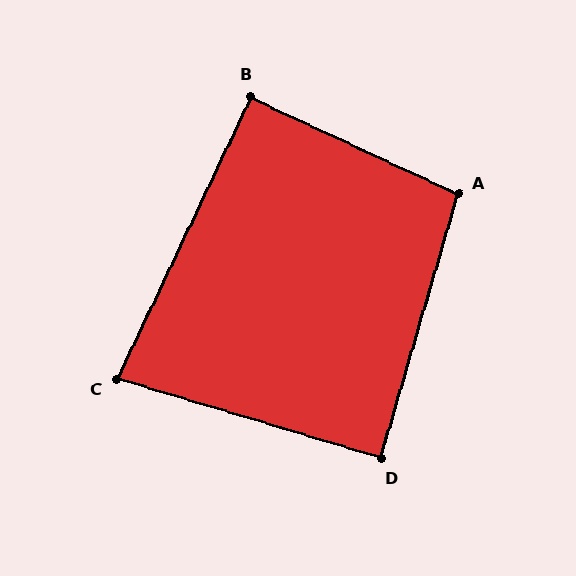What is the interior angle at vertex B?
Approximately 90 degrees (approximately right).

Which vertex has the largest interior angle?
A, at approximately 99 degrees.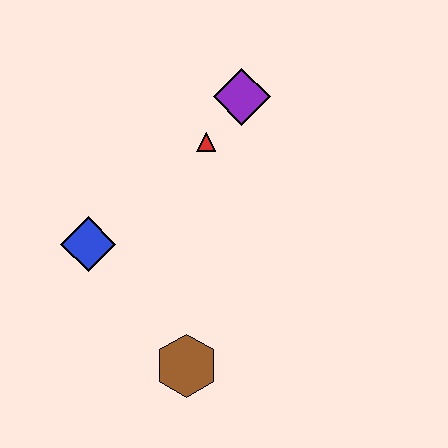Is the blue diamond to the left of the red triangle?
Yes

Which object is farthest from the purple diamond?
The brown hexagon is farthest from the purple diamond.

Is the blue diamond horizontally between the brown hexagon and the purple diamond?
No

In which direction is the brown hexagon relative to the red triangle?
The brown hexagon is below the red triangle.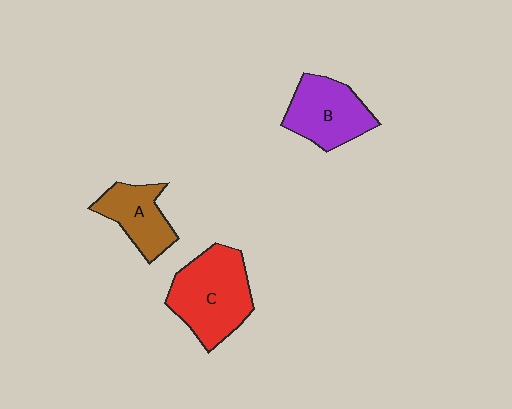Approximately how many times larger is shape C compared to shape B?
Approximately 1.3 times.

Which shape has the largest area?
Shape C (red).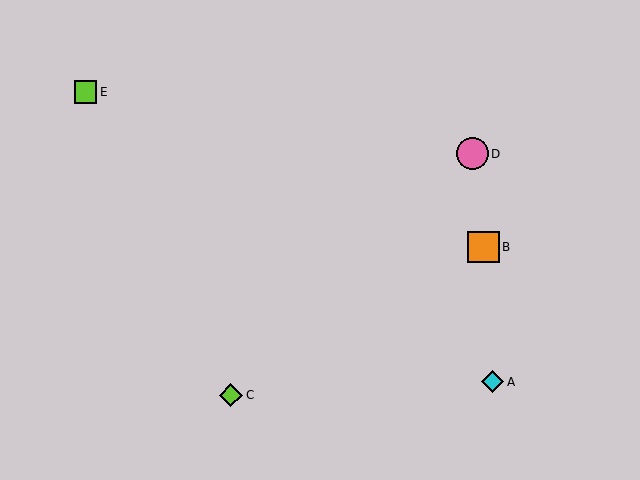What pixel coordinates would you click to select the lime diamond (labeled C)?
Click at (231, 395) to select the lime diamond C.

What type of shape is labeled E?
Shape E is a lime square.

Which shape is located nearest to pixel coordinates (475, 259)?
The orange square (labeled B) at (483, 247) is nearest to that location.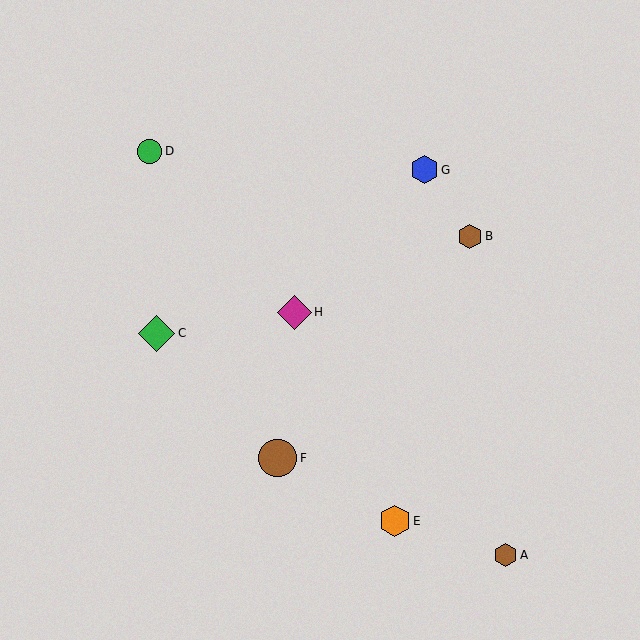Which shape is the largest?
The brown circle (labeled F) is the largest.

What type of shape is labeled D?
Shape D is a green circle.